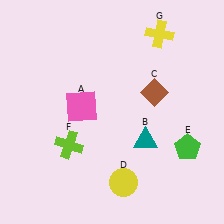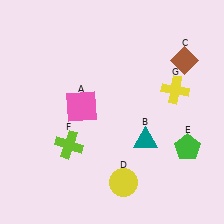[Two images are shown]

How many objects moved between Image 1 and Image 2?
2 objects moved between the two images.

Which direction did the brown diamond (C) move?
The brown diamond (C) moved up.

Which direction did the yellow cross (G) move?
The yellow cross (G) moved down.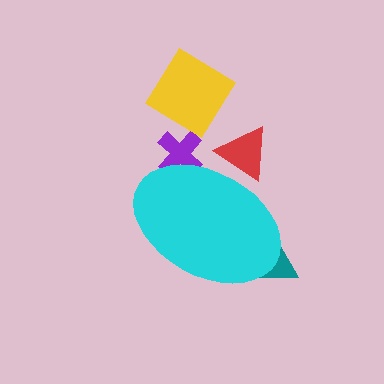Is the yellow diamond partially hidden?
No, the yellow diamond is fully visible.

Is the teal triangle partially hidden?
Yes, the teal triangle is partially hidden behind the cyan ellipse.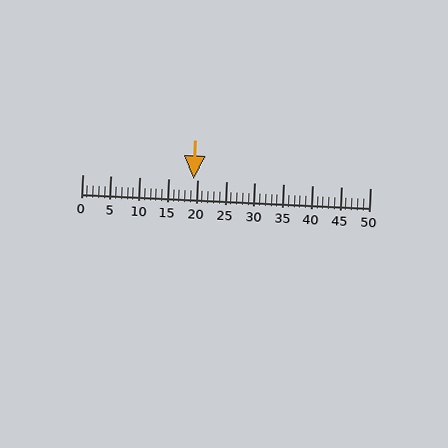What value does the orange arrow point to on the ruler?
The orange arrow points to approximately 19.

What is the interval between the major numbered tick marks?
The major tick marks are spaced 5 units apart.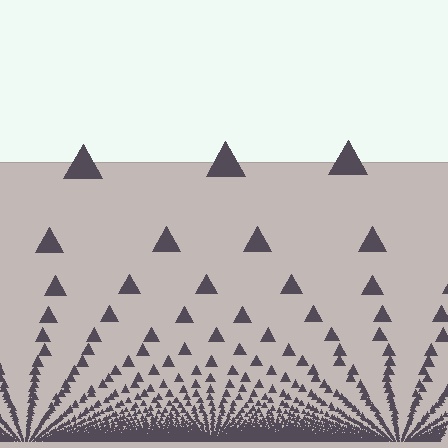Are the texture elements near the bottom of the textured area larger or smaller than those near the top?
Smaller. The gradient is inverted — elements near the bottom are smaller and denser.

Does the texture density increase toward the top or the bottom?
Density increases toward the bottom.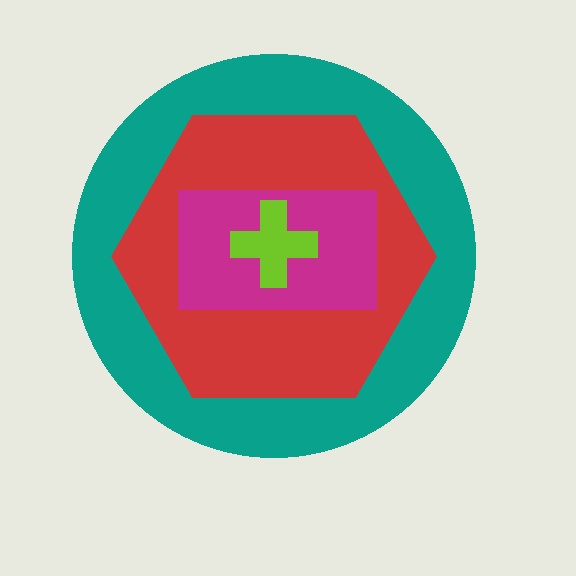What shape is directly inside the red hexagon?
The magenta rectangle.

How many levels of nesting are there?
4.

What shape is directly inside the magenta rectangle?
The lime cross.